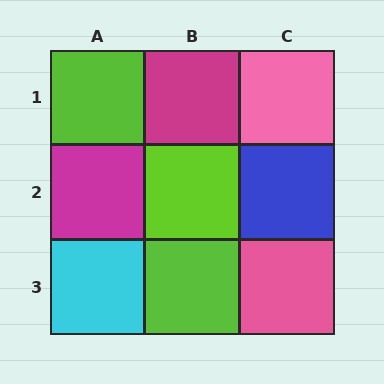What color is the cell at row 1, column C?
Pink.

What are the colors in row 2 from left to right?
Magenta, lime, blue.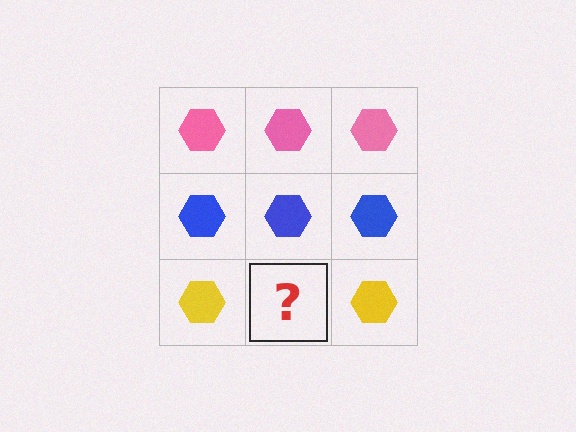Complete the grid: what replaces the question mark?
The question mark should be replaced with a yellow hexagon.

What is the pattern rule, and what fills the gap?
The rule is that each row has a consistent color. The gap should be filled with a yellow hexagon.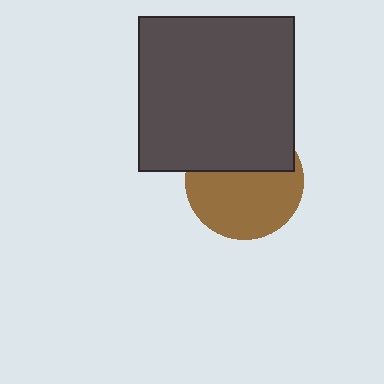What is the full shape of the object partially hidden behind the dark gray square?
The partially hidden object is a brown circle.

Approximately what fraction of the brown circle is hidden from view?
Roughly 39% of the brown circle is hidden behind the dark gray square.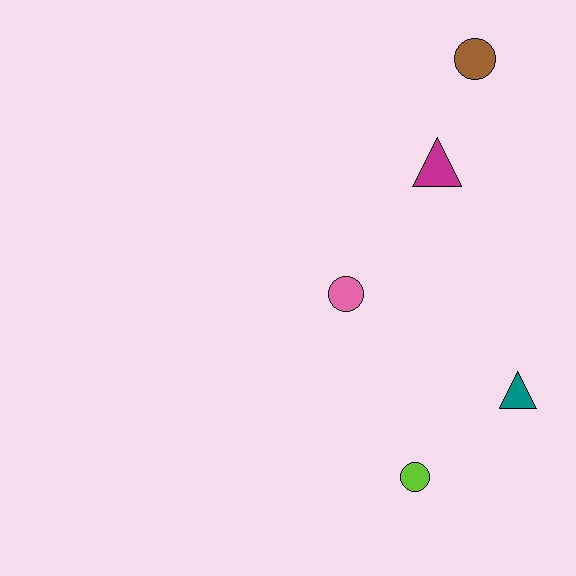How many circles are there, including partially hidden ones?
There are 3 circles.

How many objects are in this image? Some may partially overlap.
There are 5 objects.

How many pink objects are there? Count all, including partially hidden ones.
There is 1 pink object.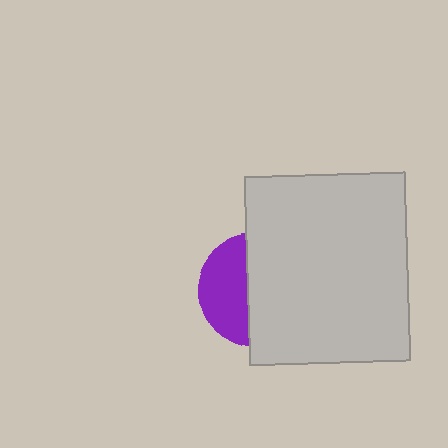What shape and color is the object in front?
The object in front is a light gray rectangle.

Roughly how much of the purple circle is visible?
A small part of it is visible (roughly 41%).